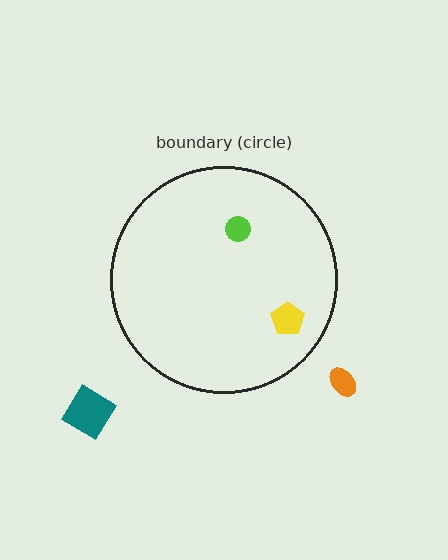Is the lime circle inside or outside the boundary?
Inside.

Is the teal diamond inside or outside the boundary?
Outside.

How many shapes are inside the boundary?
2 inside, 2 outside.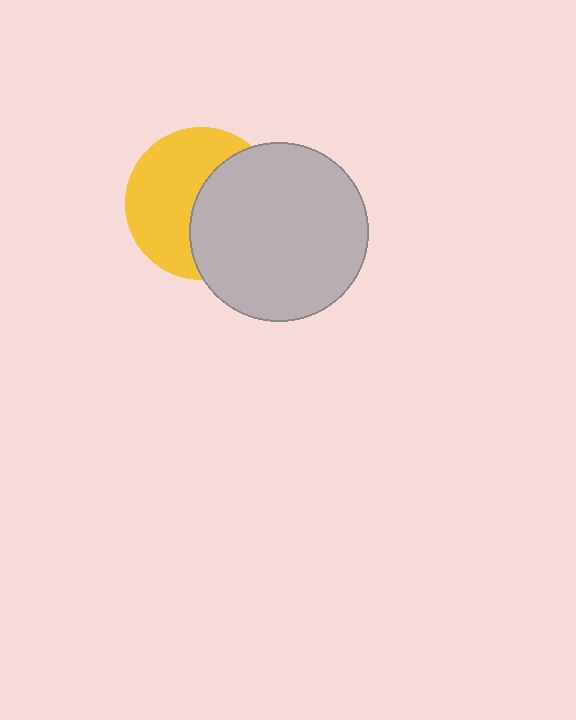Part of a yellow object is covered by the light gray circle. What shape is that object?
It is a circle.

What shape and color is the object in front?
The object in front is a light gray circle.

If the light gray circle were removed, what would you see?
You would see the complete yellow circle.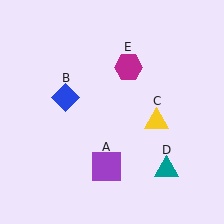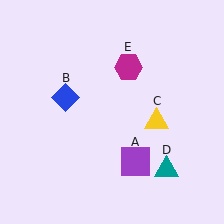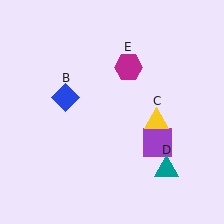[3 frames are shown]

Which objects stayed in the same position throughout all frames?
Blue diamond (object B) and yellow triangle (object C) and teal triangle (object D) and magenta hexagon (object E) remained stationary.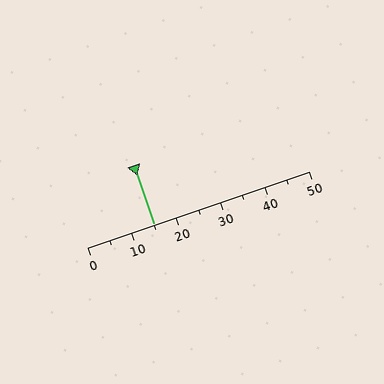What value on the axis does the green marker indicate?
The marker indicates approximately 15.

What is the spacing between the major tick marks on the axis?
The major ticks are spaced 10 apart.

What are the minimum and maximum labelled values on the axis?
The axis runs from 0 to 50.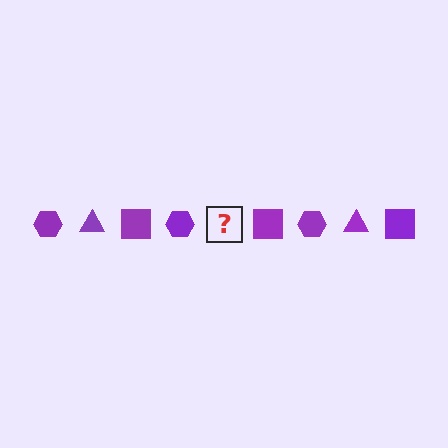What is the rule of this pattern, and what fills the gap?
The rule is that the pattern cycles through hexagon, triangle, square shapes in purple. The gap should be filled with a purple triangle.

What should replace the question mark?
The question mark should be replaced with a purple triangle.